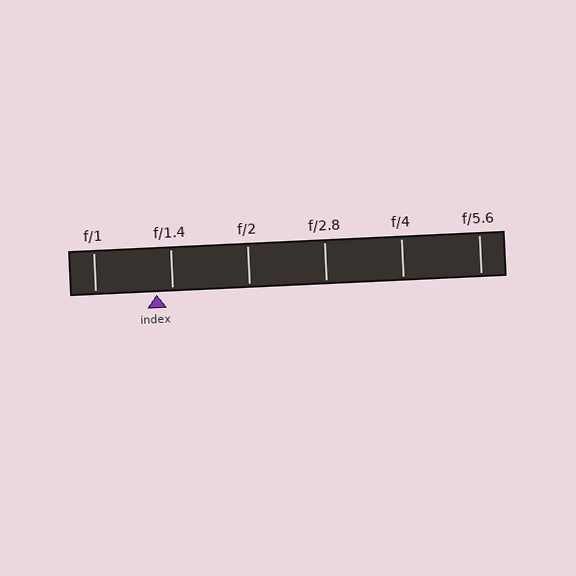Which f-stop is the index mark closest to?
The index mark is closest to f/1.4.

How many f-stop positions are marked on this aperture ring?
There are 6 f-stop positions marked.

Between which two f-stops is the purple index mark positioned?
The index mark is between f/1 and f/1.4.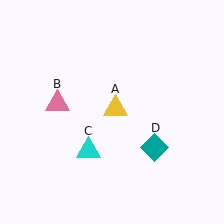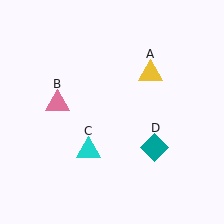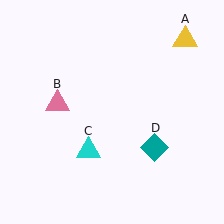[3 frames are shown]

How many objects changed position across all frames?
1 object changed position: yellow triangle (object A).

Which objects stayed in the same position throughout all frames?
Pink triangle (object B) and cyan triangle (object C) and teal diamond (object D) remained stationary.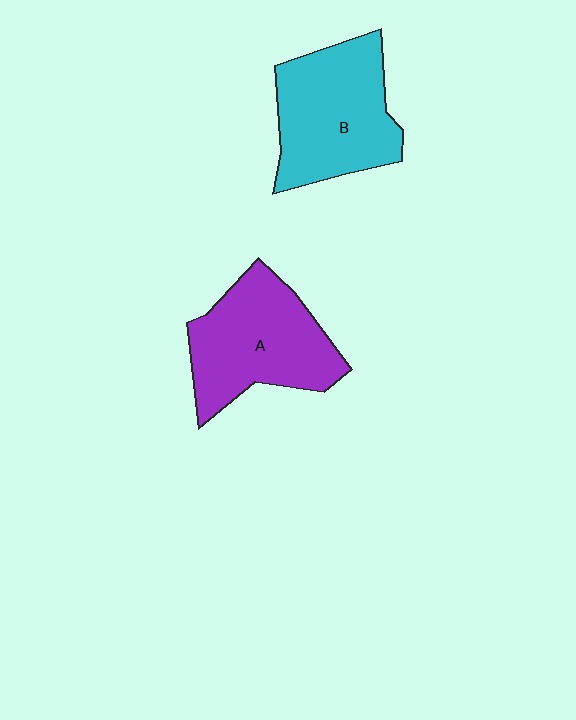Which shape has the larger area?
Shape B (cyan).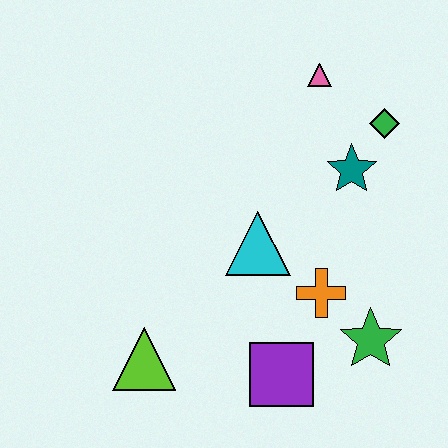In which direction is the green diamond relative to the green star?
The green diamond is above the green star.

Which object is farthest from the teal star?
The lime triangle is farthest from the teal star.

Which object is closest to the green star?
The orange cross is closest to the green star.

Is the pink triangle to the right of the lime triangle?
Yes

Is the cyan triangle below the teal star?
Yes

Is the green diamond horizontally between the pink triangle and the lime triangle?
No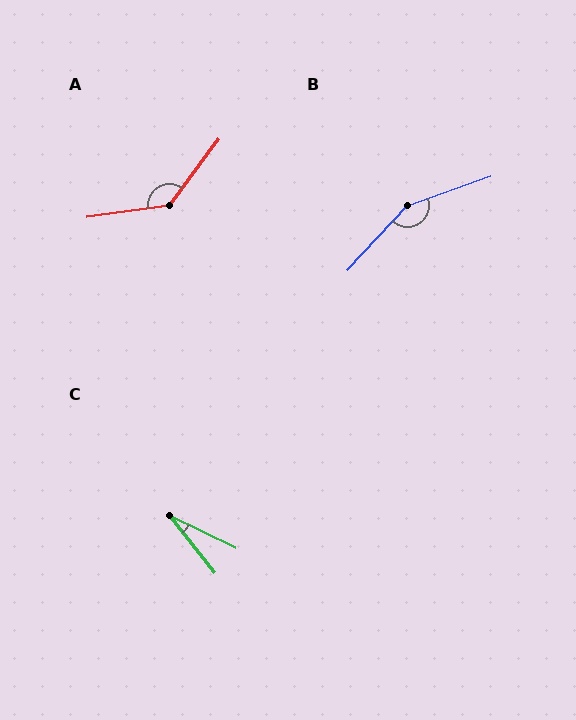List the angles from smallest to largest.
C (26°), A (135°), B (152°).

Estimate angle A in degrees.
Approximately 135 degrees.